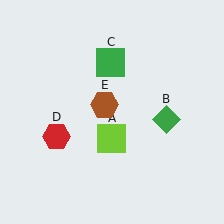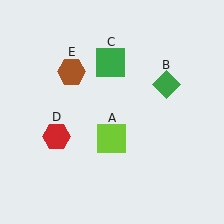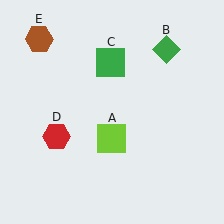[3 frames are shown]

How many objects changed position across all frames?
2 objects changed position: green diamond (object B), brown hexagon (object E).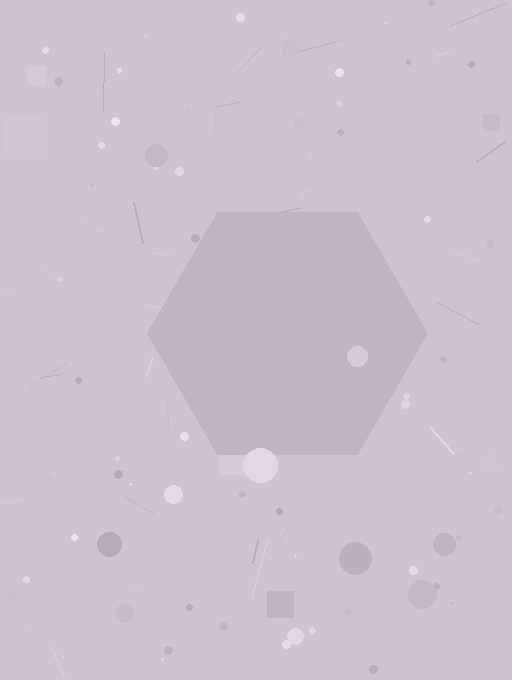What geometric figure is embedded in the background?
A hexagon is embedded in the background.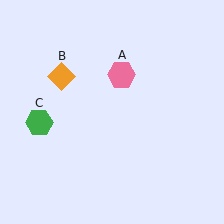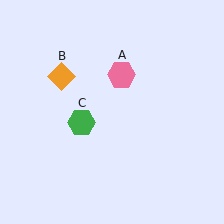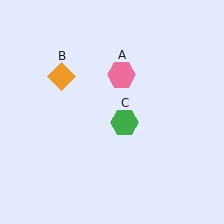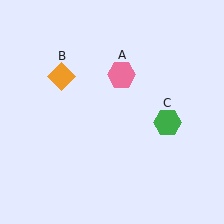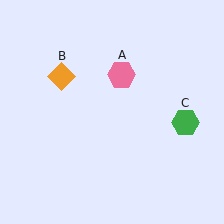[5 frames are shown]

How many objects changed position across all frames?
1 object changed position: green hexagon (object C).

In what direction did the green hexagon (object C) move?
The green hexagon (object C) moved right.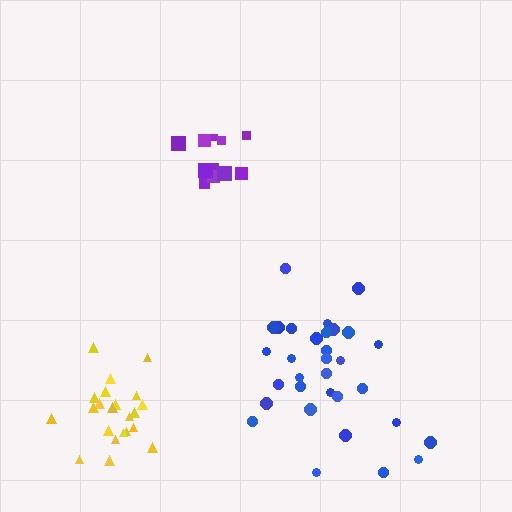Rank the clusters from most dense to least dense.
yellow, purple, blue.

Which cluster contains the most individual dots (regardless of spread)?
Blue (32).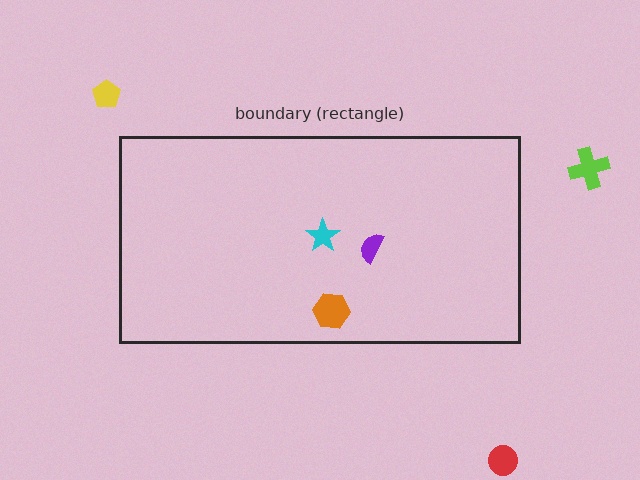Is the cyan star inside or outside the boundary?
Inside.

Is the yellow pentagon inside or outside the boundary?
Outside.